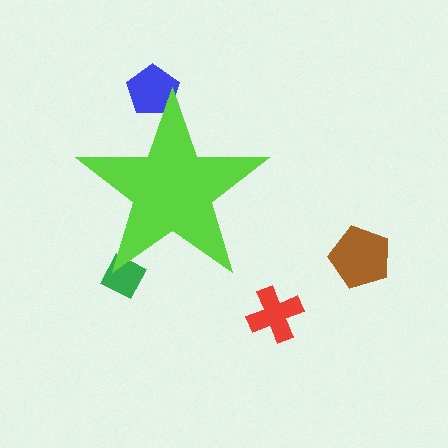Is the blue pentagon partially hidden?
Yes, the blue pentagon is partially hidden behind the lime star.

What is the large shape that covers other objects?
A lime star.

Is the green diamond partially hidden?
Yes, the green diamond is partially hidden behind the lime star.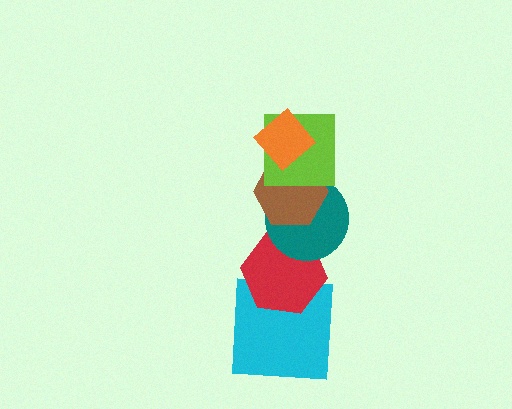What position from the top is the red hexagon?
The red hexagon is 5th from the top.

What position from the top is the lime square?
The lime square is 2nd from the top.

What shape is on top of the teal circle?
The brown hexagon is on top of the teal circle.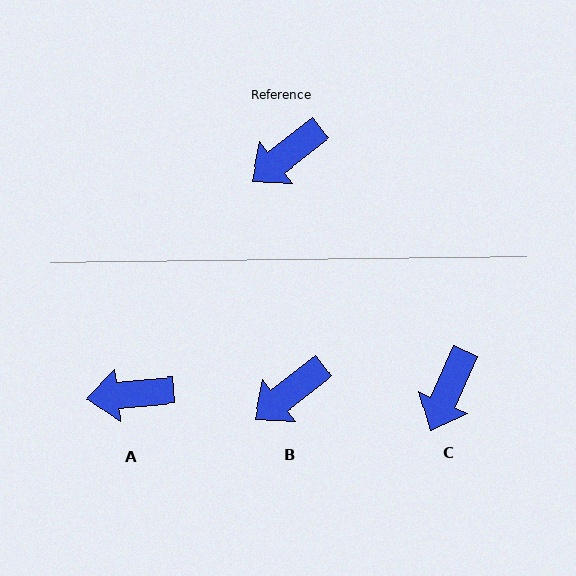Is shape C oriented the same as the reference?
No, it is off by about 29 degrees.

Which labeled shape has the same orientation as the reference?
B.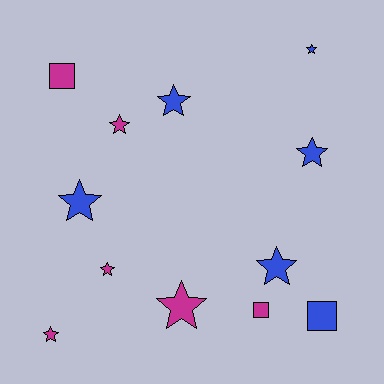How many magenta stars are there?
There are 4 magenta stars.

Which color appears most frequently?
Blue, with 6 objects.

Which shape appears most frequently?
Star, with 9 objects.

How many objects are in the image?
There are 12 objects.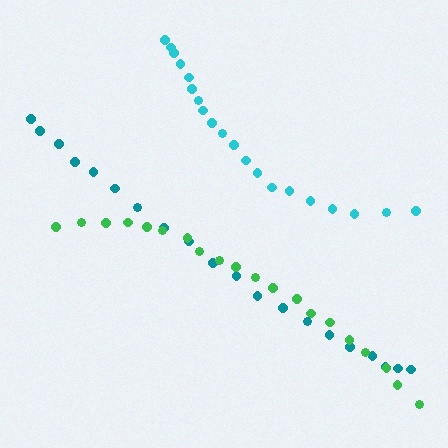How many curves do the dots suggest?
There are 3 distinct paths.